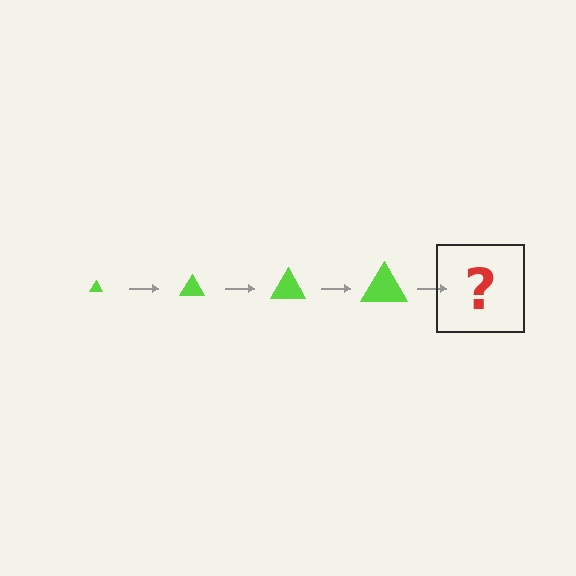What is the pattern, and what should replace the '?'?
The pattern is that the triangle gets progressively larger each step. The '?' should be a lime triangle, larger than the previous one.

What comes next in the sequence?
The next element should be a lime triangle, larger than the previous one.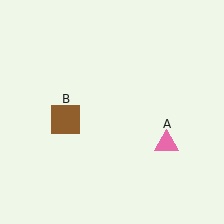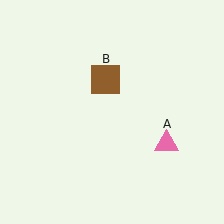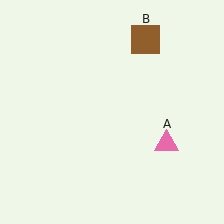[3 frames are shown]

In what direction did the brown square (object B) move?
The brown square (object B) moved up and to the right.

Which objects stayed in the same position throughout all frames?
Pink triangle (object A) remained stationary.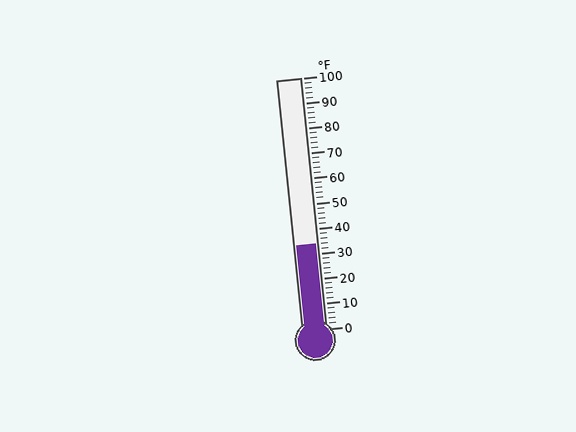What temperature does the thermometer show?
The thermometer shows approximately 34°F.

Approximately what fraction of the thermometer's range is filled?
The thermometer is filled to approximately 35% of its range.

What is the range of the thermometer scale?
The thermometer scale ranges from 0°F to 100°F.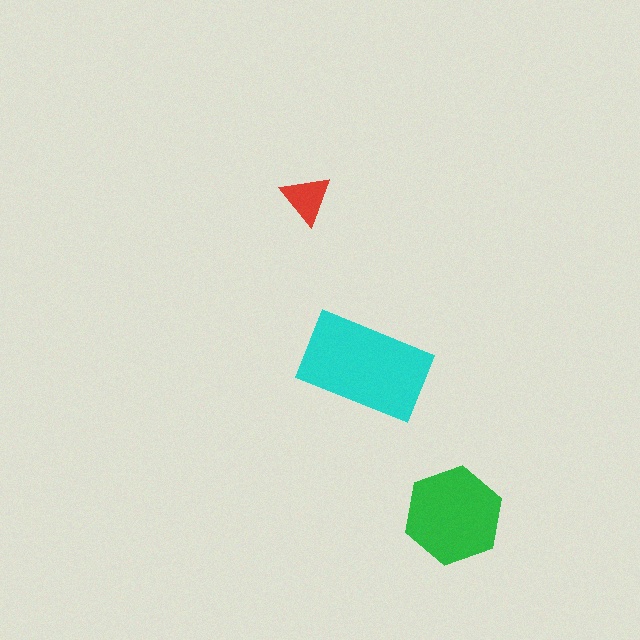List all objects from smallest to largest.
The red triangle, the green hexagon, the cyan rectangle.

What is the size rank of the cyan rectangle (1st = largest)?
1st.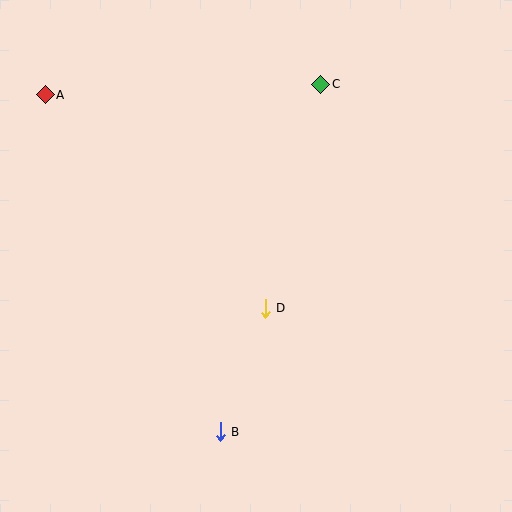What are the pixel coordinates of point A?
Point A is at (45, 95).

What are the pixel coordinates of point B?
Point B is at (220, 432).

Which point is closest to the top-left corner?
Point A is closest to the top-left corner.